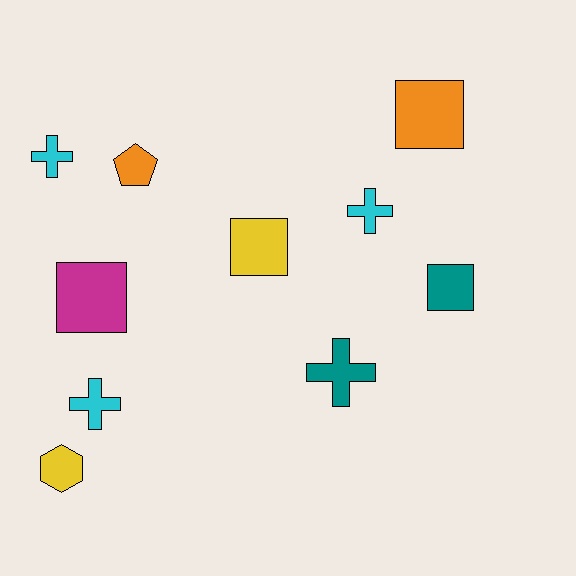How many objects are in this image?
There are 10 objects.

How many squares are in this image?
There are 4 squares.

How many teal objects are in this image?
There are 2 teal objects.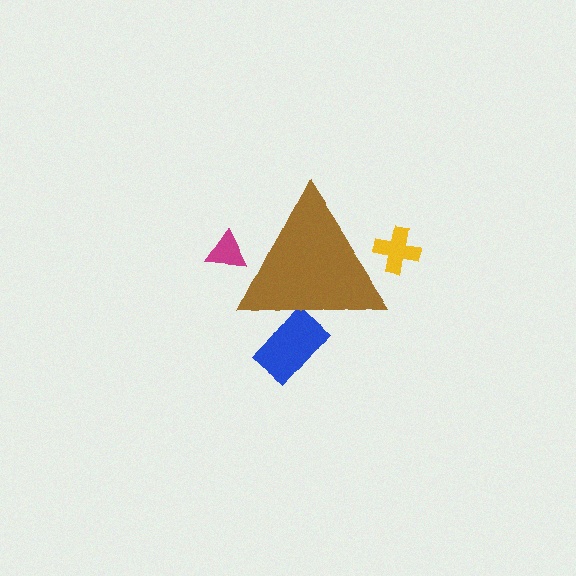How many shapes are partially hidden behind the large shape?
3 shapes are partially hidden.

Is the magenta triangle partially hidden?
Yes, the magenta triangle is partially hidden behind the brown triangle.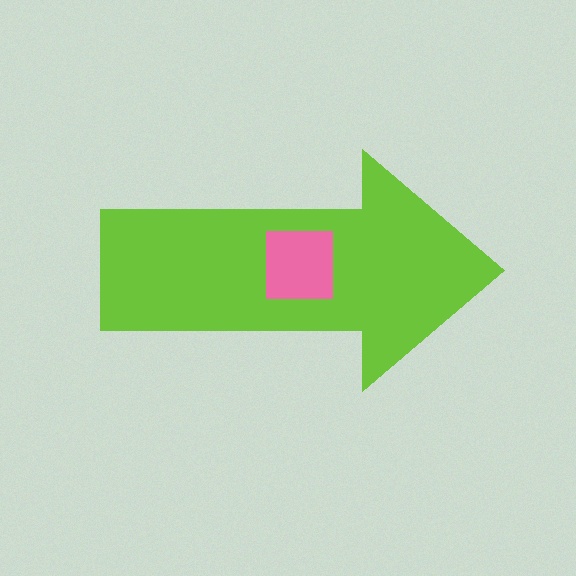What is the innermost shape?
The pink square.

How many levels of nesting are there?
2.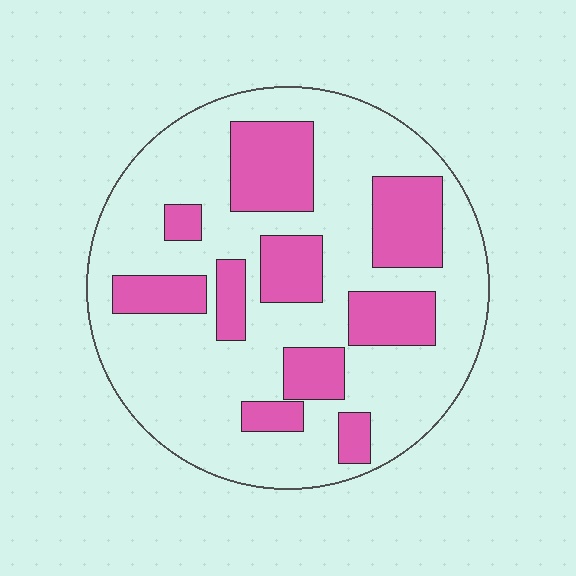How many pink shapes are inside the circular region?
10.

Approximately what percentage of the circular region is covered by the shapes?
Approximately 30%.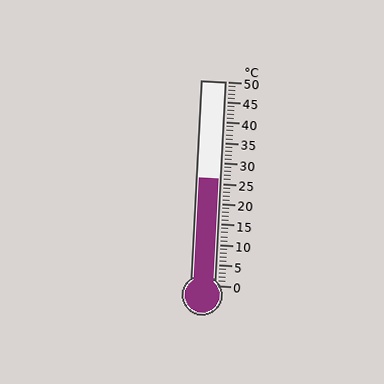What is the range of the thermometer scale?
The thermometer scale ranges from 0°C to 50°C.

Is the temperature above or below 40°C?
The temperature is below 40°C.